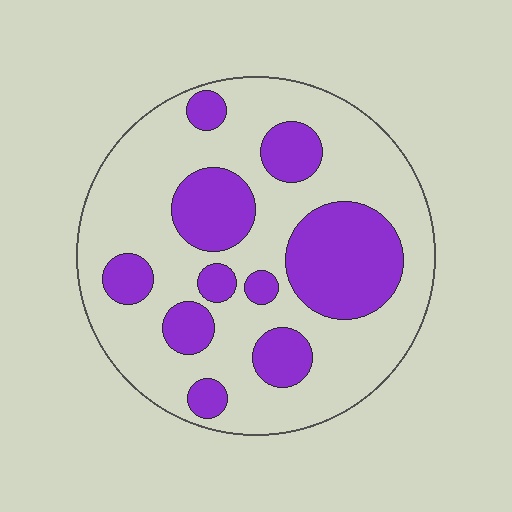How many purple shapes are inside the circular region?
10.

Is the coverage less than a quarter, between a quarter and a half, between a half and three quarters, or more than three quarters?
Between a quarter and a half.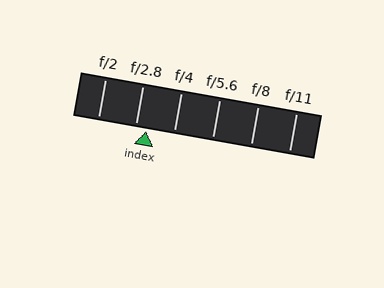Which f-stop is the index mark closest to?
The index mark is closest to f/2.8.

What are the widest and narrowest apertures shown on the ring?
The widest aperture shown is f/2 and the narrowest is f/11.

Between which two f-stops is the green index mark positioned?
The index mark is between f/2.8 and f/4.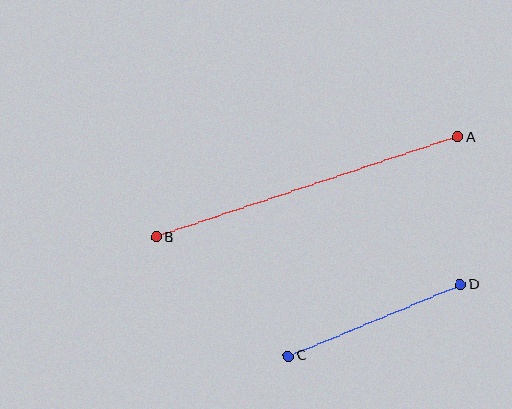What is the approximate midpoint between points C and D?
The midpoint is at approximately (374, 320) pixels.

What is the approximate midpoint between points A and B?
The midpoint is at approximately (307, 187) pixels.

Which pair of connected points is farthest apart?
Points A and B are farthest apart.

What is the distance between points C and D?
The distance is approximately 186 pixels.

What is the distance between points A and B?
The distance is approximately 318 pixels.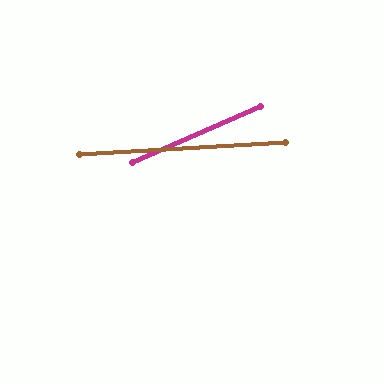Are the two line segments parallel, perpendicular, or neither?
Neither parallel nor perpendicular — they differ by about 20°.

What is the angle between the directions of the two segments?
Approximately 20 degrees.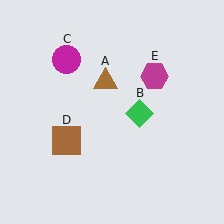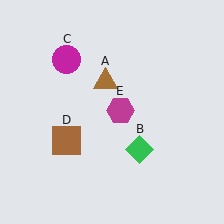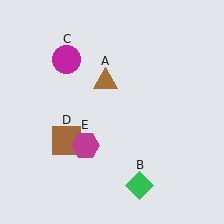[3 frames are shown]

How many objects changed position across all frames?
2 objects changed position: green diamond (object B), magenta hexagon (object E).